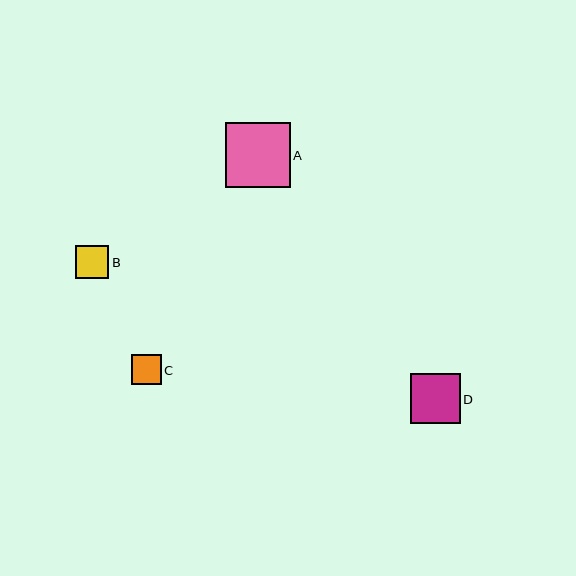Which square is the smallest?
Square C is the smallest with a size of approximately 30 pixels.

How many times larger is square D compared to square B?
Square D is approximately 1.5 times the size of square B.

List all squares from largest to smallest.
From largest to smallest: A, D, B, C.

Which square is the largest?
Square A is the largest with a size of approximately 65 pixels.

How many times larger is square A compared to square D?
Square A is approximately 1.3 times the size of square D.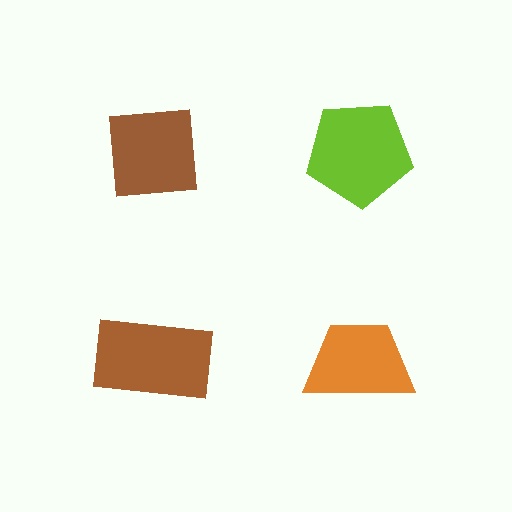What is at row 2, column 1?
A brown rectangle.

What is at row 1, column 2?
A lime pentagon.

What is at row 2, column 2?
An orange trapezoid.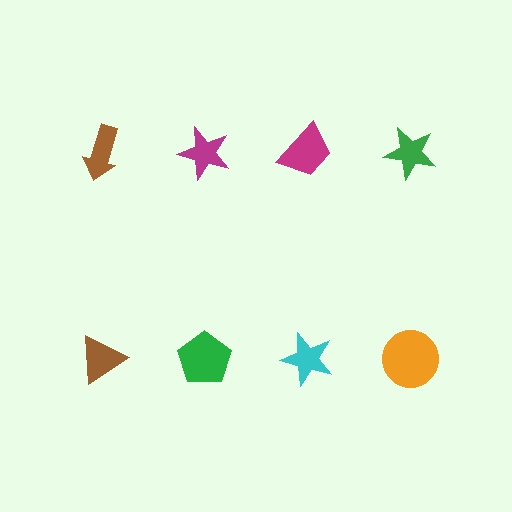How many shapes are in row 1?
4 shapes.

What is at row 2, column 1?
A brown triangle.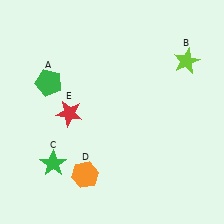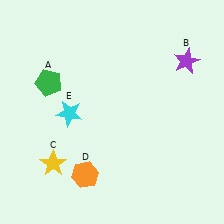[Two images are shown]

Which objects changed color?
B changed from lime to purple. C changed from green to yellow. E changed from red to cyan.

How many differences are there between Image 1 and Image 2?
There are 3 differences between the two images.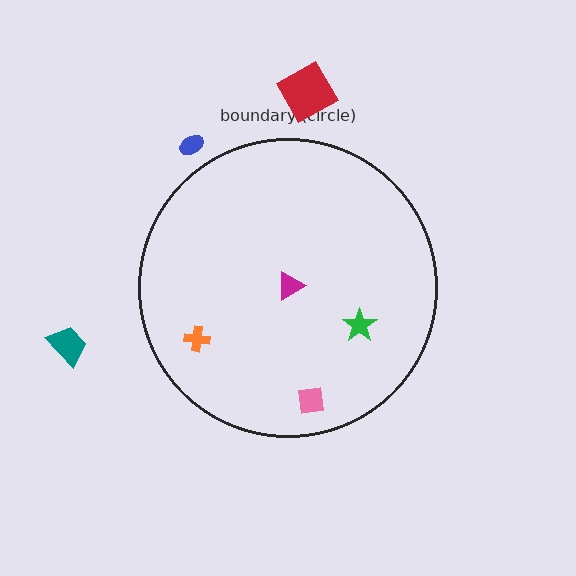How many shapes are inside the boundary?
4 inside, 3 outside.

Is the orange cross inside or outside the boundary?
Inside.